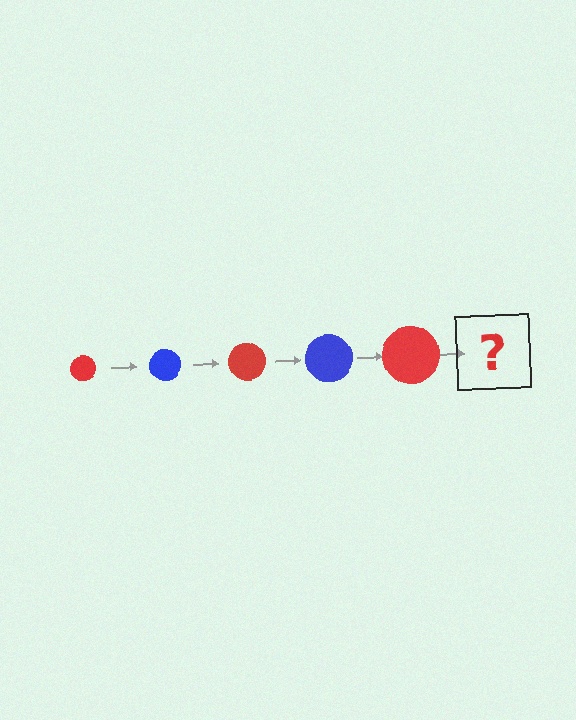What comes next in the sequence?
The next element should be a blue circle, larger than the previous one.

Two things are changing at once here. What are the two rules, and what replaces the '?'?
The two rules are that the circle grows larger each step and the color cycles through red and blue. The '?' should be a blue circle, larger than the previous one.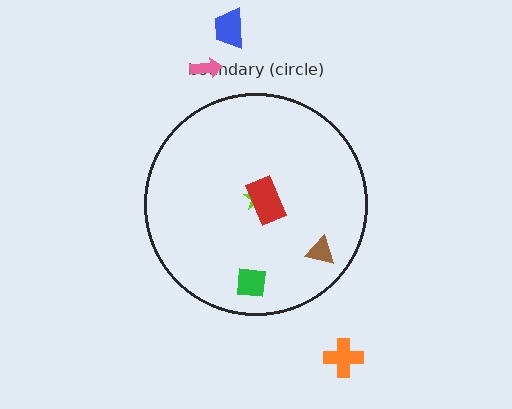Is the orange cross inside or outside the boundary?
Outside.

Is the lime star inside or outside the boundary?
Inside.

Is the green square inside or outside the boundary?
Inside.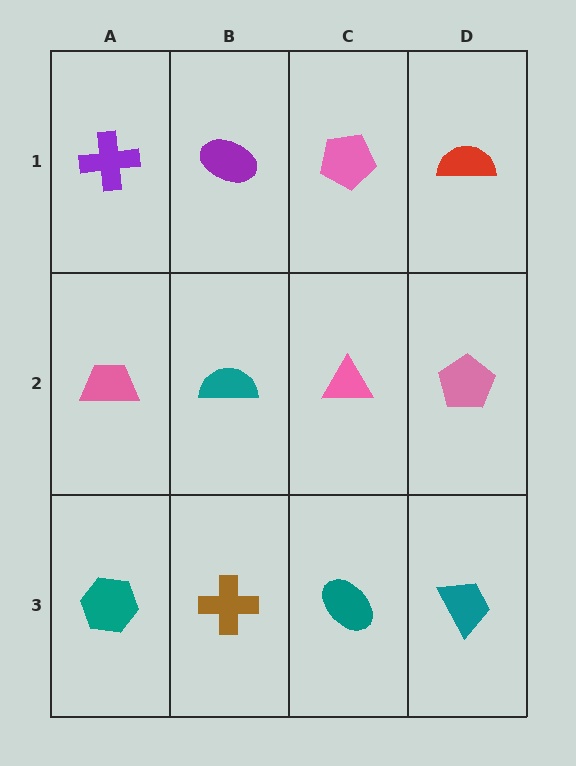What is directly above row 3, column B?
A teal semicircle.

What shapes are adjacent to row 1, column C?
A pink triangle (row 2, column C), a purple ellipse (row 1, column B), a red semicircle (row 1, column D).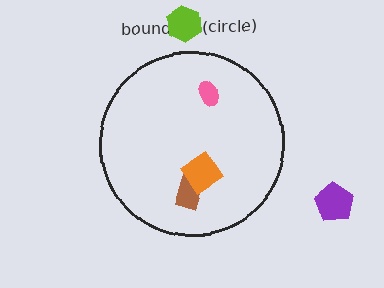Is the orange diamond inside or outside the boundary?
Inside.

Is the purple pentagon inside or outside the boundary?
Outside.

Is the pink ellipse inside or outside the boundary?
Inside.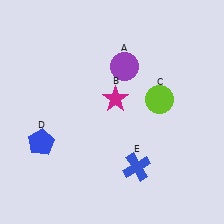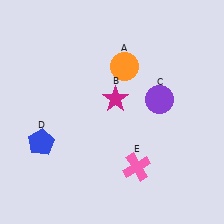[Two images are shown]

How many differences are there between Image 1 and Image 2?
There are 3 differences between the two images.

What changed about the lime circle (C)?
In Image 1, C is lime. In Image 2, it changed to purple.